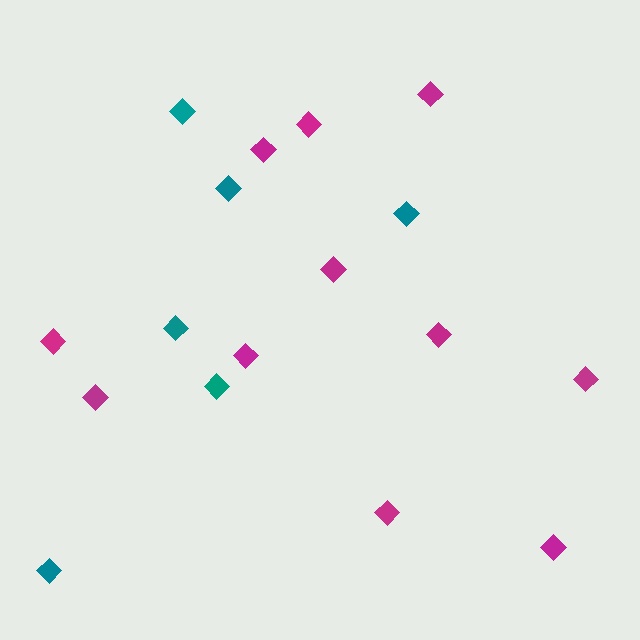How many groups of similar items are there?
There are 2 groups: one group of magenta diamonds (11) and one group of teal diamonds (6).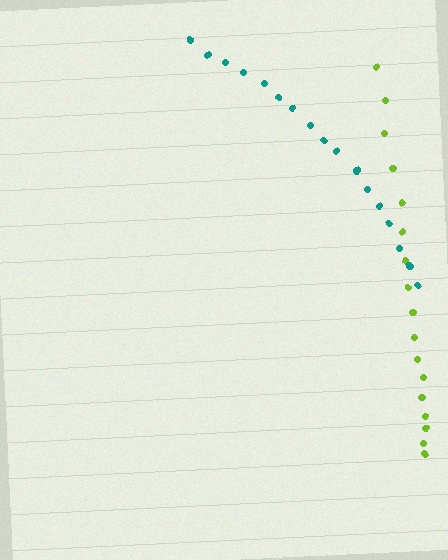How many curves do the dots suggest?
There are 2 distinct paths.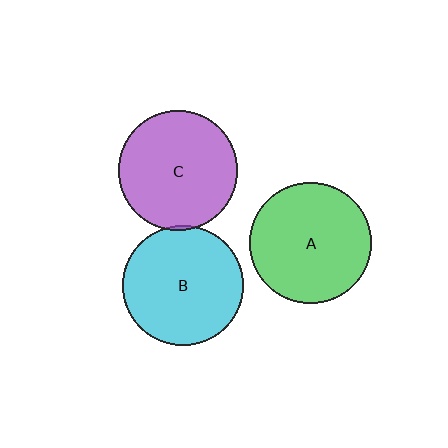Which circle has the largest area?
Circle A (green).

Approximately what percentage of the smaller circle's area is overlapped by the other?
Approximately 5%.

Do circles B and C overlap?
Yes.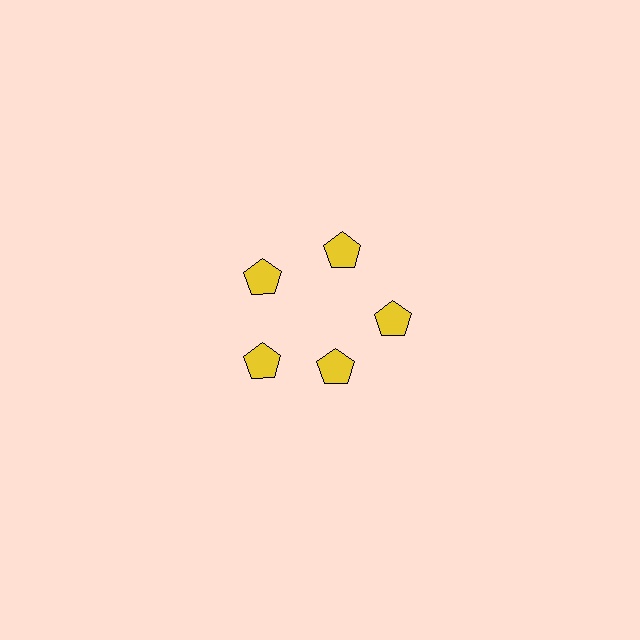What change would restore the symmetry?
The symmetry would be restored by moving it outward, back onto the ring so that all 5 pentagons sit at equal angles and equal distance from the center.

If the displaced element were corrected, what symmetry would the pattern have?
It would have 5-fold rotational symmetry — the pattern would map onto itself every 72 degrees.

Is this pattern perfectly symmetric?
No. The 5 yellow pentagons are arranged in a ring, but one element near the 5 o'clock position is pulled inward toward the center, breaking the 5-fold rotational symmetry.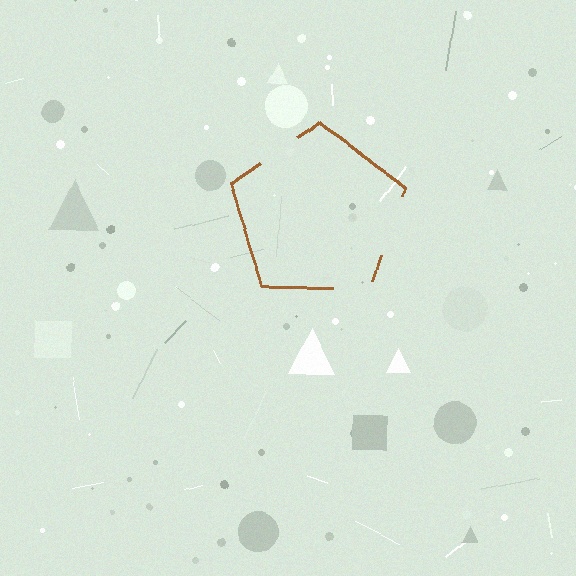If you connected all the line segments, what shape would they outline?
They would outline a pentagon.